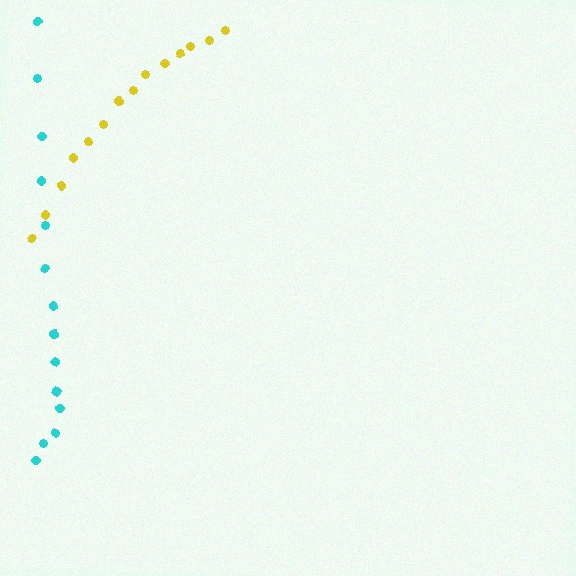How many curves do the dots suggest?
There are 2 distinct paths.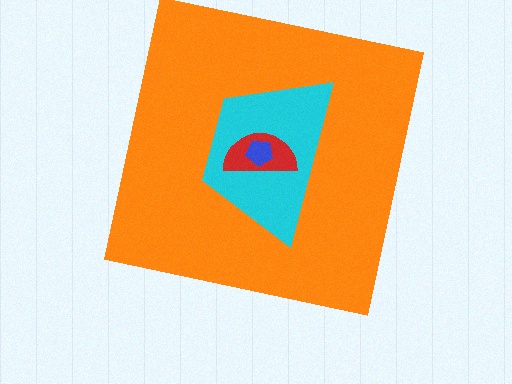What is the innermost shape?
The blue pentagon.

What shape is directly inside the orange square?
The cyan trapezoid.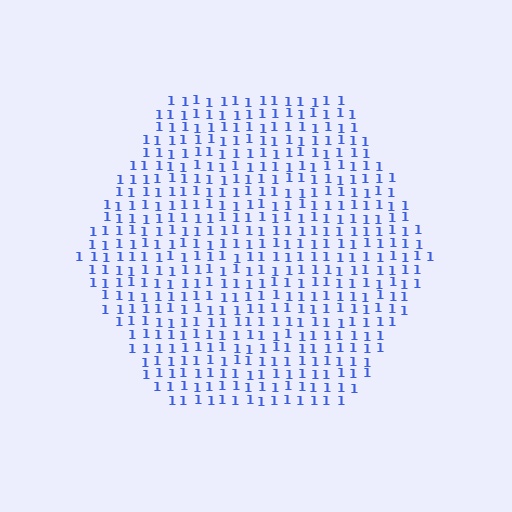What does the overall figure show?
The overall figure shows a hexagon.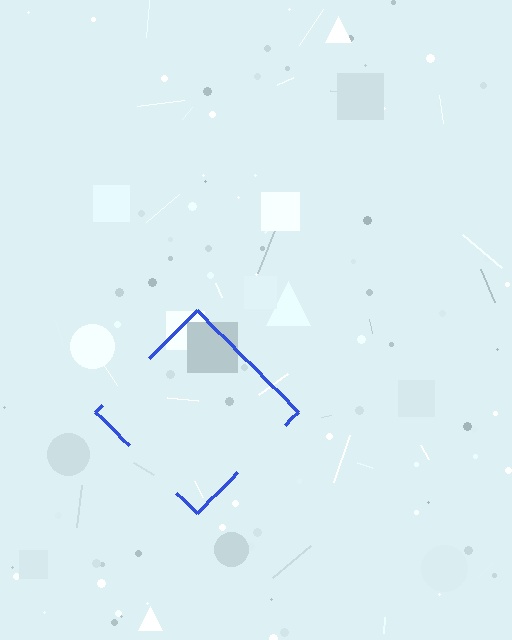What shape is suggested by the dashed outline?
The dashed outline suggests a diamond.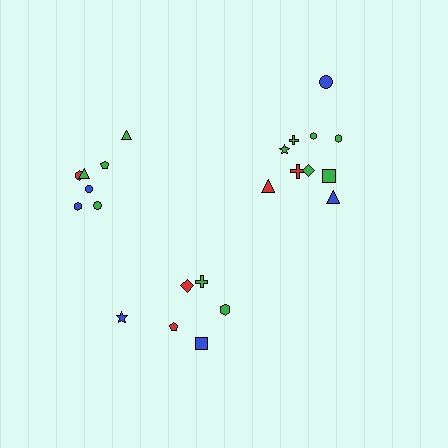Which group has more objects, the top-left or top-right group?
The top-right group.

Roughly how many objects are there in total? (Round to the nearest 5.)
Roughly 25 objects in total.